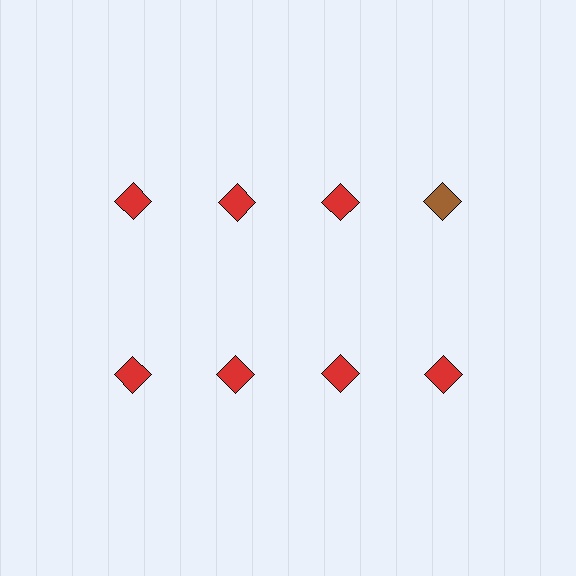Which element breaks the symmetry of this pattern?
The brown diamond in the top row, second from right column breaks the symmetry. All other shapes are red diamonds.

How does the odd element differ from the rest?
It has a different color: brown instead of red.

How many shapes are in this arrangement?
There are 8 shapes arranged in a grid pattern.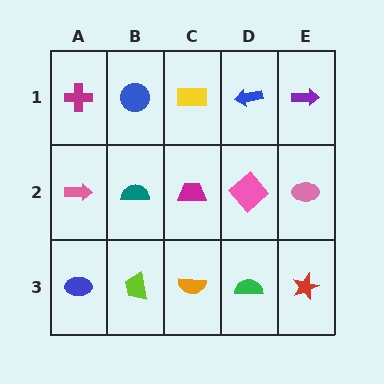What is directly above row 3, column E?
A pink ellipse.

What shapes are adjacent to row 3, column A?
A pink arrow (row 2, column A), a lime trapezoid (row 3, column B).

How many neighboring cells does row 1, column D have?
3.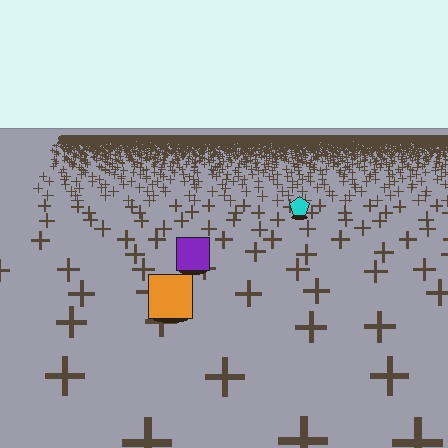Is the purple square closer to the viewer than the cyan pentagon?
Yes. The purple square is closer — you can tell from the texture gradient: the ground texture is coarser near it.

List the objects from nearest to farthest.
From nearest to farthest: the orange square, the purple square, the cyan pentagon.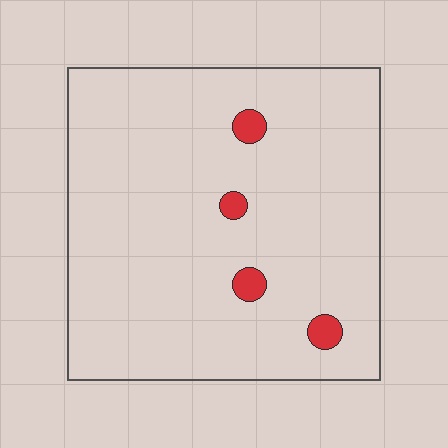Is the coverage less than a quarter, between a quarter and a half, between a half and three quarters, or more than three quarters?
Less than a quarter.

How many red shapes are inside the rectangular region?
4.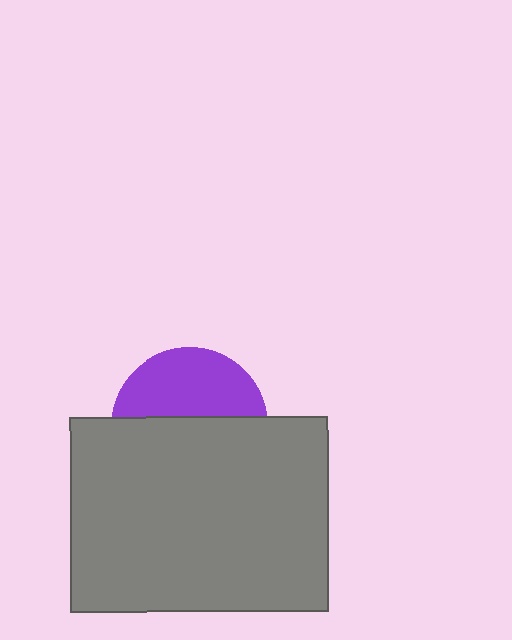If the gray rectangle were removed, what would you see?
You would see the complete purple circle.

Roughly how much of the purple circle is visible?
A small part of it is visible (roughly 42%).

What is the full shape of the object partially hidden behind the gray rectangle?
The partially hidden object is a purple circle.